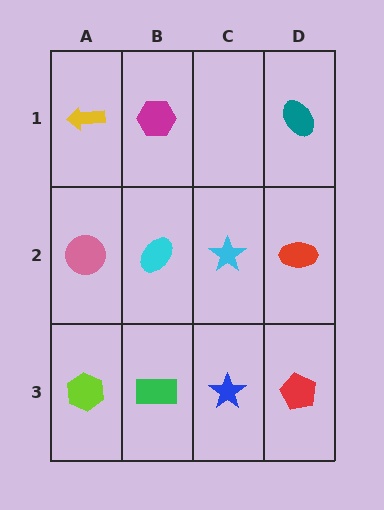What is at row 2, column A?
A pink circle.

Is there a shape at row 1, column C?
No, that cell is empty.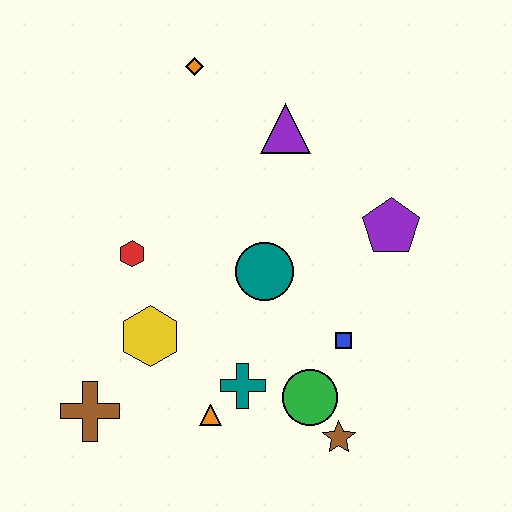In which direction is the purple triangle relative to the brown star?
The purple triangle is above the brown star.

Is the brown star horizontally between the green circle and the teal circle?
No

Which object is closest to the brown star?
The green circle is closest to the brown star.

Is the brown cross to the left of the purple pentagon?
Yes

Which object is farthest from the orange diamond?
The brown star is farthest from the orange diamond.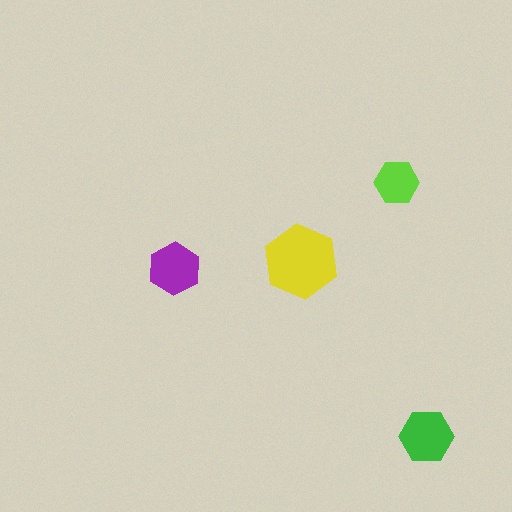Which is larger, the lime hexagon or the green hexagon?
The green one.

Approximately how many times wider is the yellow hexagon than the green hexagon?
About 1.5 times wider.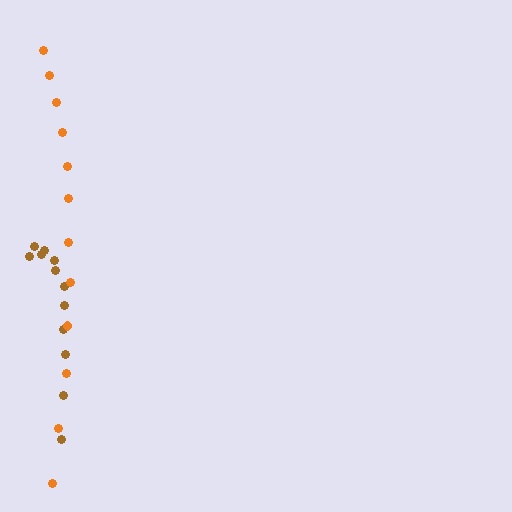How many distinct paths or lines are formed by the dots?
There are 2 distinct paths.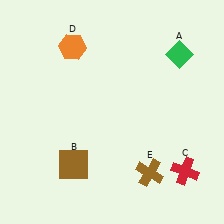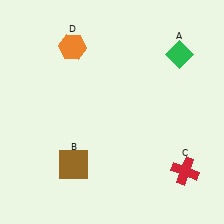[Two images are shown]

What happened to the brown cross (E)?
The brown cross (E) was removed in Image 2. It was in the bottom-right area of Image 1.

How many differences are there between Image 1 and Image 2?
There is 1 difference between the two images.